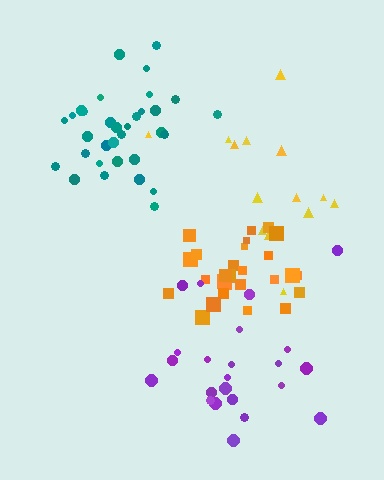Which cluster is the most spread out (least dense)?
Yellow.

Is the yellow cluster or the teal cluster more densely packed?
Teal.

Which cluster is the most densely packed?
Teal.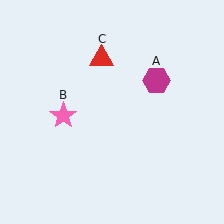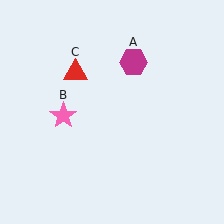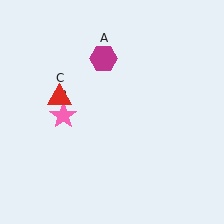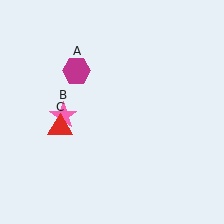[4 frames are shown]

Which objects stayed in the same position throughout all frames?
Pink star (object B) remained stationary.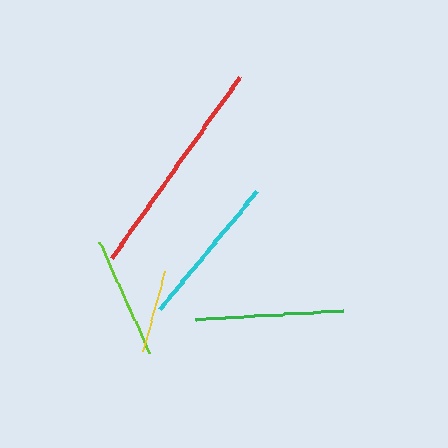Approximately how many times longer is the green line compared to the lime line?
The green line is approximately 1.2 times the length of the lime line.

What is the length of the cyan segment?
The cyan segment is approximately 153 pixels long.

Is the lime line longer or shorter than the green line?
The green line is longer than the lime line.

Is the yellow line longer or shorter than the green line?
The green line is longer than the yellow line.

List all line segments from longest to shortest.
From longest to shortest: red, cyan, green, lime, yellow.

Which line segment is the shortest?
The yellow line is the shortest at approximately 83 pixels.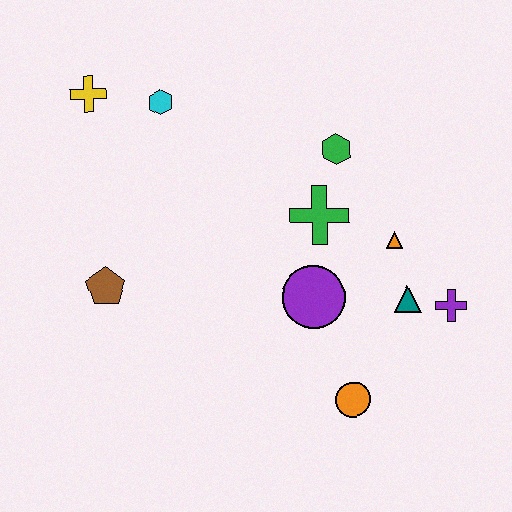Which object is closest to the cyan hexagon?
The yellow cross is closest to the cyan hexagon.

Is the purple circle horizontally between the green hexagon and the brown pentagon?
Yes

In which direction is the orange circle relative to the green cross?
The orange circle is below the green cross.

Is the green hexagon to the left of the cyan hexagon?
No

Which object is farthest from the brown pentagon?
The purple cross is farthest from the brown pentagon.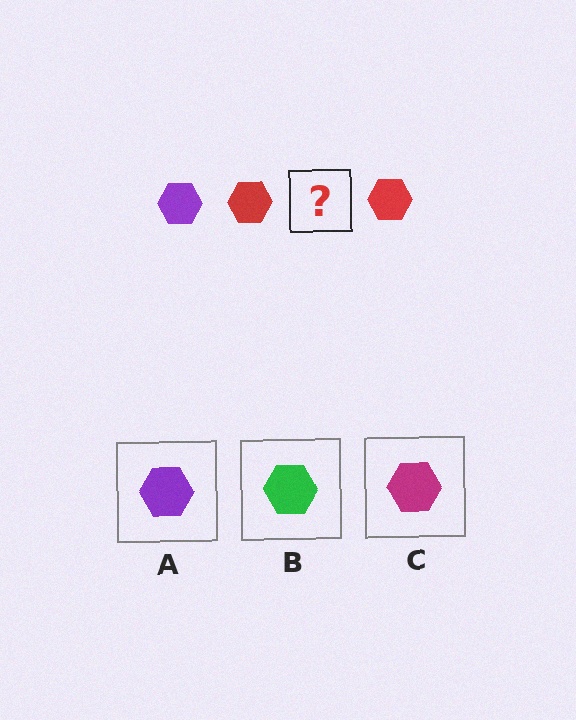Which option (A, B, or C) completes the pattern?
A.